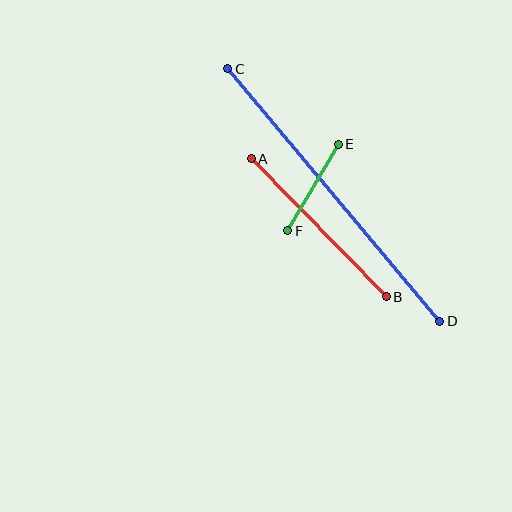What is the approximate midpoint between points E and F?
The midpoint is at approximately (313, 187) pixels.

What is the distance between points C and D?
The distance is approximately 330 pixels.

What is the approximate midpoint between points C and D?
The midpoint is at approximately (334, 195) pixels.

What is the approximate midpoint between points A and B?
The midpoint is at approximately (319, 228) pixels.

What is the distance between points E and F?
The distance is approximately 100 pixels.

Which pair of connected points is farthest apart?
Points C and D are farthest apart.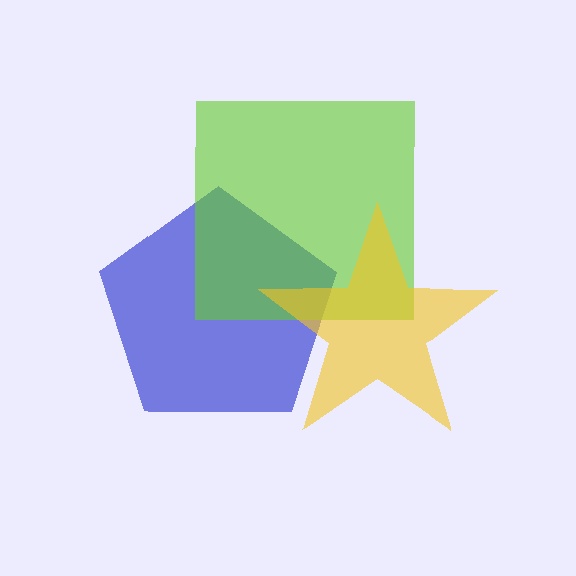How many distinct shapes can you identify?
There are 3 distinct shapes: a blue pentagon, a lime square, a yellow star.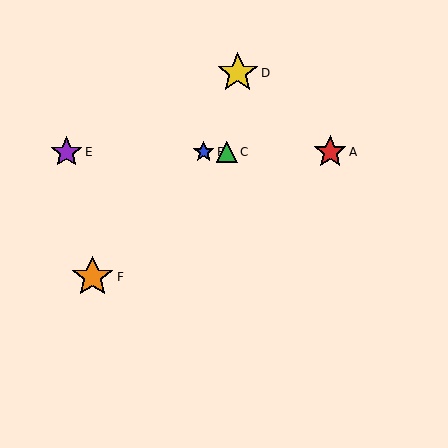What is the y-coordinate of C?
Object C is at y≈152.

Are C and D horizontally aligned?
No, C is at y≈152 and D is at y≈73.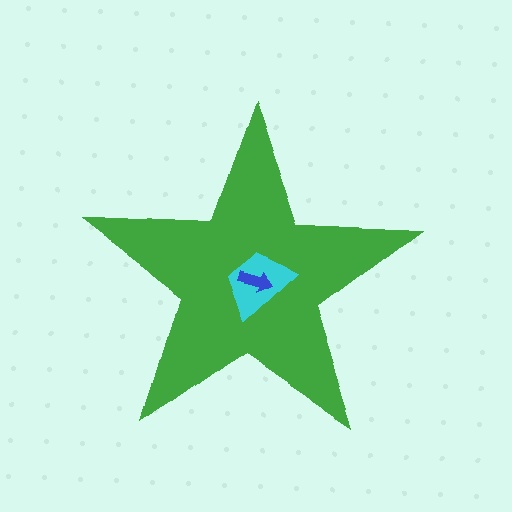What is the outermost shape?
The green star.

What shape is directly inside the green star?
The cyan trapezoid.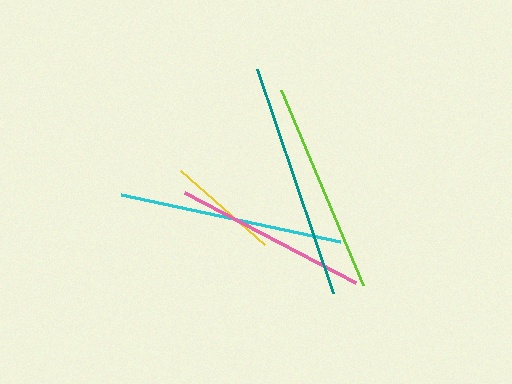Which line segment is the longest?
The teal line is the longest at approximately 237 pixels.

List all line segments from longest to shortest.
From longest to shortest: teal, cyan, lime, pink, yellow.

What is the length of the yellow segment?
The yellow segment is approximately 112 pixels long.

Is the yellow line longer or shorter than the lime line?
The lime line is longer than the yellow line.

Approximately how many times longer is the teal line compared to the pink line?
The teal line is approximately 1.2 times the length of the pink line.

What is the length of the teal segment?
The teal segment is approximately 237 pixels long.